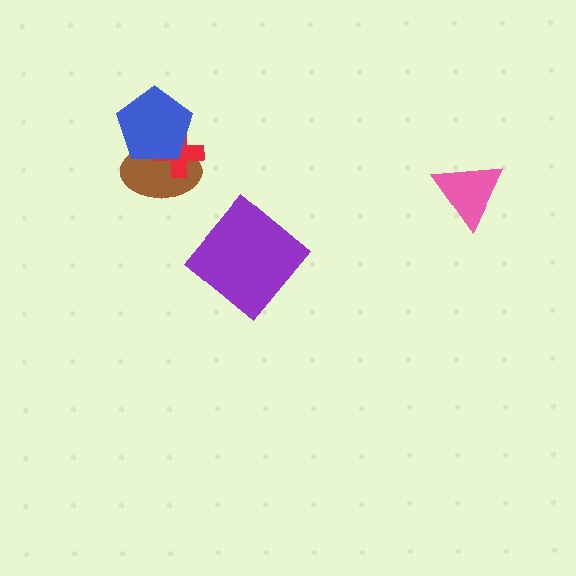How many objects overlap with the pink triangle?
0 objects overlap with the pink triangle.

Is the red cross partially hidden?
Yes, it is partially covered by another shape.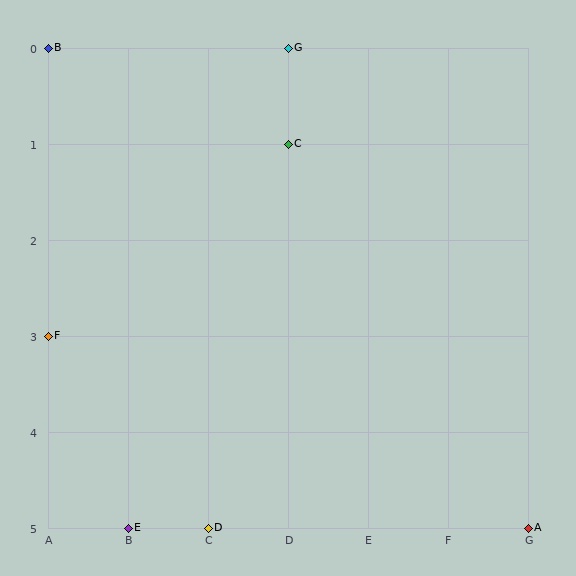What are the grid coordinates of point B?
Point B is at grid coordinates (A, 0).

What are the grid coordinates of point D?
Point D is at grid coordinates (C, 5).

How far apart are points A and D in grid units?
Points A and D are 4 columns apart.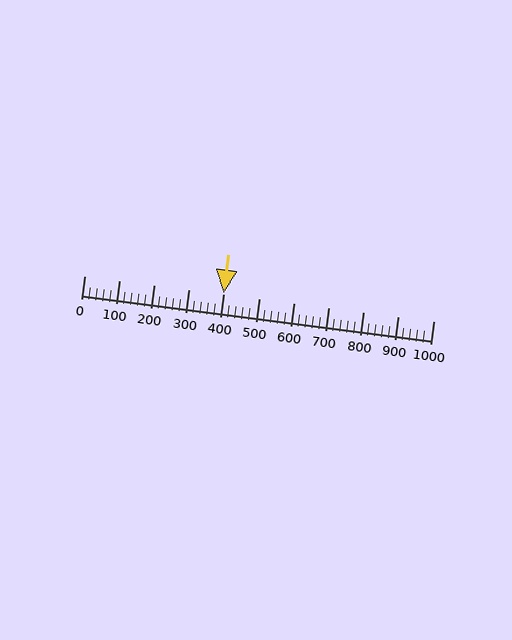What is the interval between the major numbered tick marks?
The major tick marks are spaced 100 units apart.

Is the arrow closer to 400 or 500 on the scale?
The arrow is closer to 400.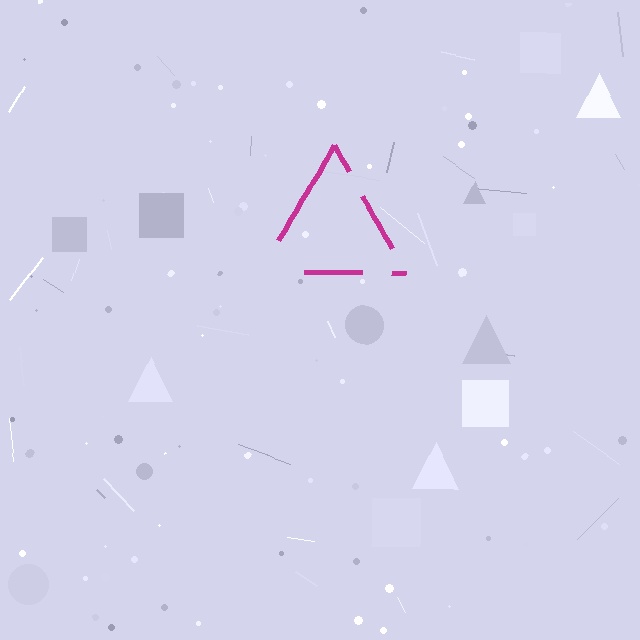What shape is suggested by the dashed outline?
The dashed outline suggests a triangle.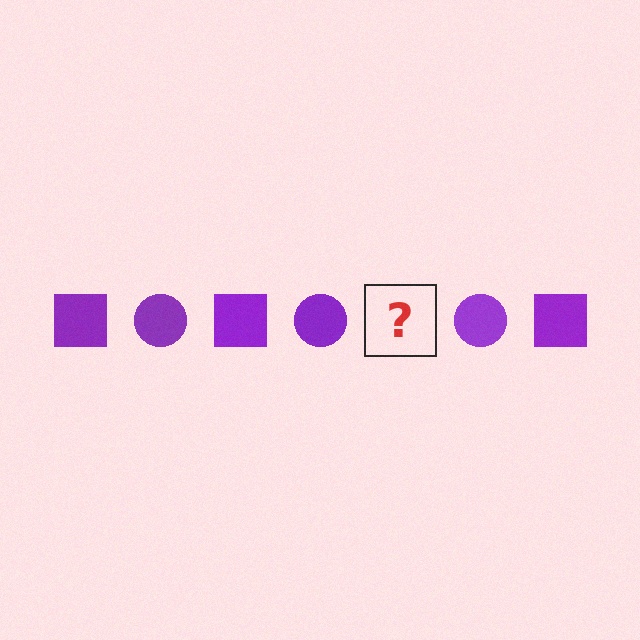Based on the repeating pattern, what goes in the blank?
The blank should be a purple square.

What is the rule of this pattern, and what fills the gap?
The rule is that the pattern cycles through square, circle shapes in purple. The gap should be filled with a purple square.